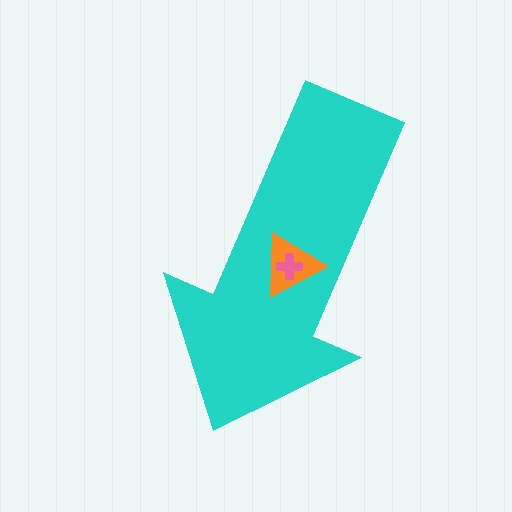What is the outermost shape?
The cyan arrow.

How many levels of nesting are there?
3.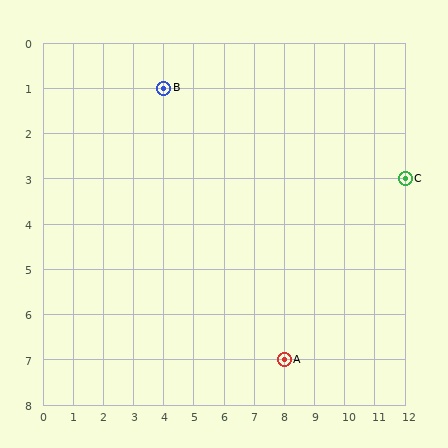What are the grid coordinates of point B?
Point B is at grid coordinates (4, 1).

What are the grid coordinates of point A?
Point A is at grid coordinates (8, 7).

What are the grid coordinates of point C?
Point C is at grid coordinates (12, 3).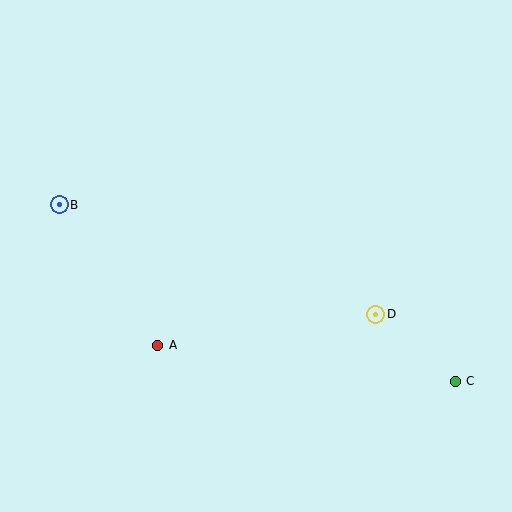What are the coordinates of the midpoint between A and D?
The midpoint between A and D is at (267, 330).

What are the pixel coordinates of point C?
Point C is at (455, 381).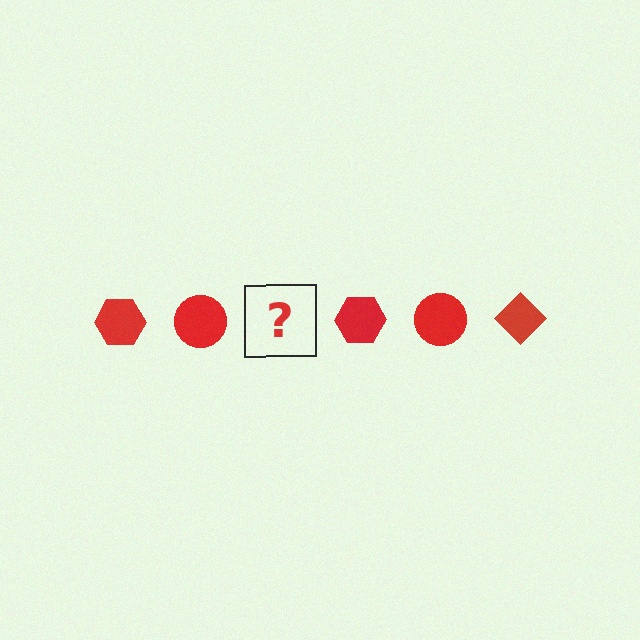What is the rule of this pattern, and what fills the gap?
The rule is that the pattern cycles through hexagon, circle, diamond shapes in red. The gap should be filled with a red diamond.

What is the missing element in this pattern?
The missing element is a red diamond.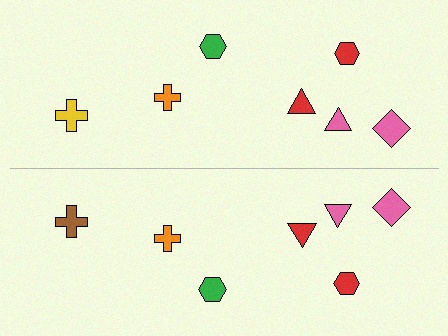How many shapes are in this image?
There are 14 shapes in this image.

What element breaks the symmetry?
The brown cross on the bottom side breaks the symmetry — its mirror counterpart is yellow.